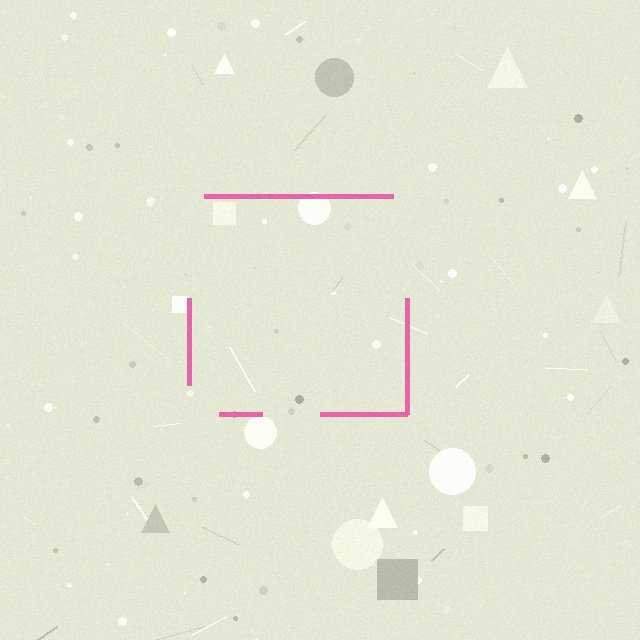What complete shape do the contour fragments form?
The contour fragments form a square.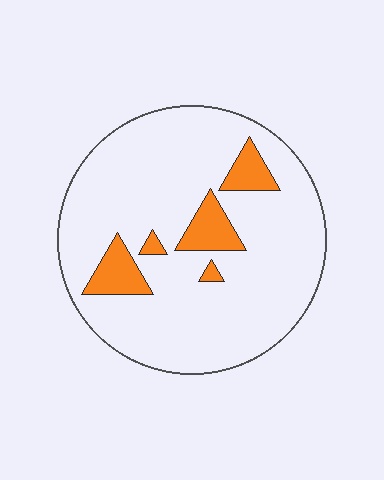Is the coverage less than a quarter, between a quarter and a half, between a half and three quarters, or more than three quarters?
Less than a quarter.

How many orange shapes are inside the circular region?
5.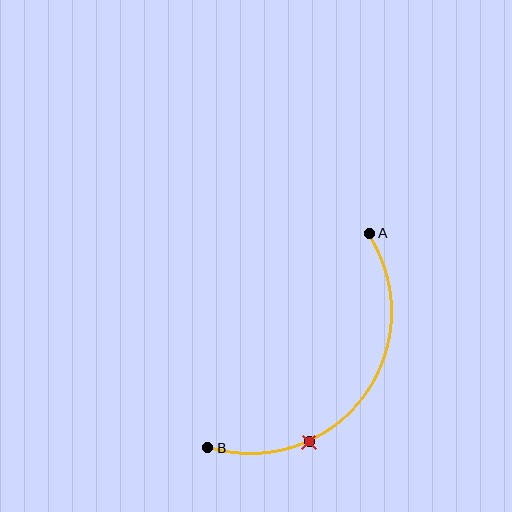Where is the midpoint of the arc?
The arc midpoint is the point on the curve farthest from the straight line joining A and B. It sits below and to the right of that line.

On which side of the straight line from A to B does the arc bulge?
The arc bulges below and to the right of the straight line connecting A and B.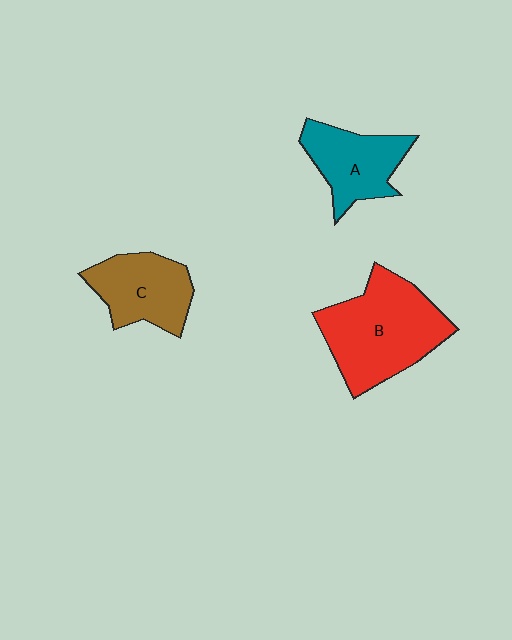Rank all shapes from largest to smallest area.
From largest to smallest: B (red), C (brown), A (teal).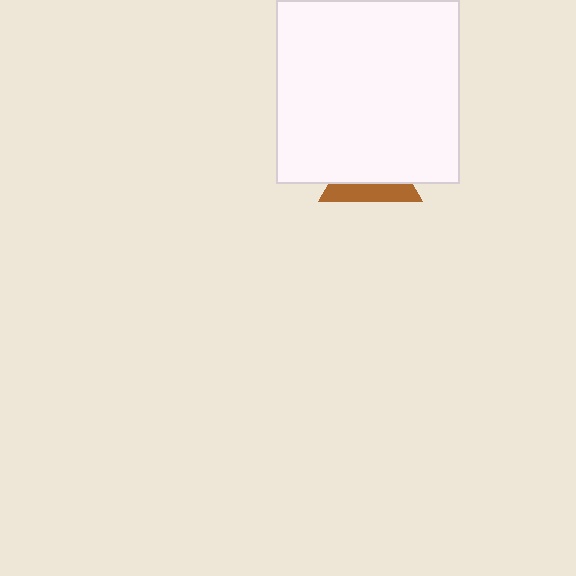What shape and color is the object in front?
The object in front is a white square.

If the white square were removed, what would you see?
You would see the complete brown triangle.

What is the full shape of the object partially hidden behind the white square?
The partially hidden object is a brown triangle.